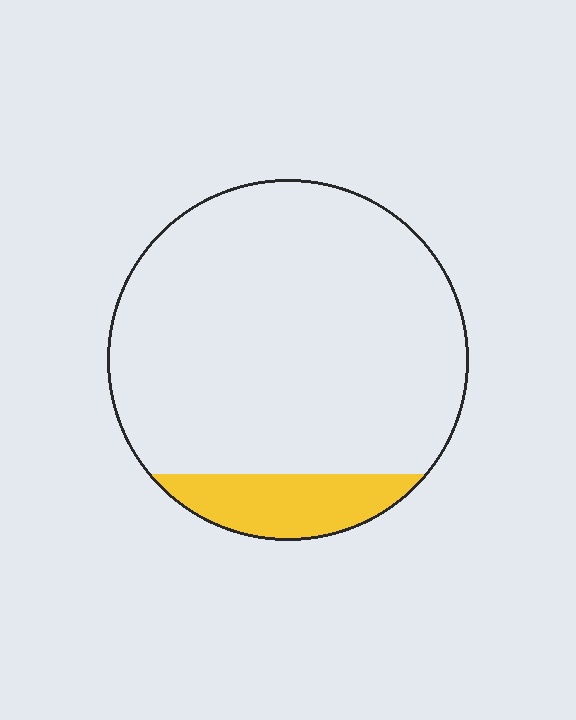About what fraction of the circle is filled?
About one eighth (1/8).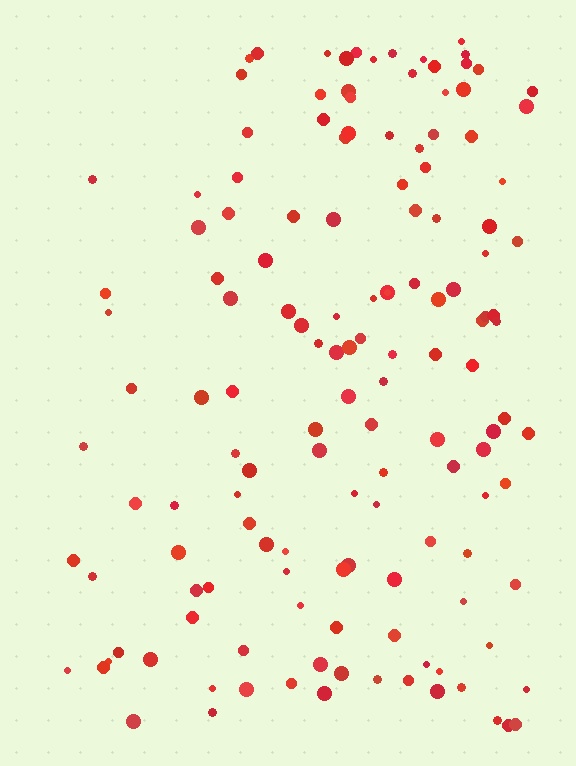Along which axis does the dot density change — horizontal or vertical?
Horizontal.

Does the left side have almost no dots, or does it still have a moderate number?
Still a moderate number, just noticeably fewer than the right.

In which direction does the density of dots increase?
From left to right, with the right side densest.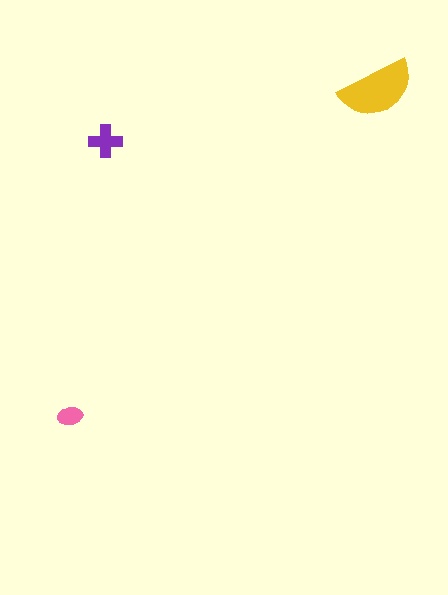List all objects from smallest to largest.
The pink ellipse, the purple cross, the yellow semicircle.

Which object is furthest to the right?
The yellow semicircle is rightmost.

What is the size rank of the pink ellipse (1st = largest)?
3rd.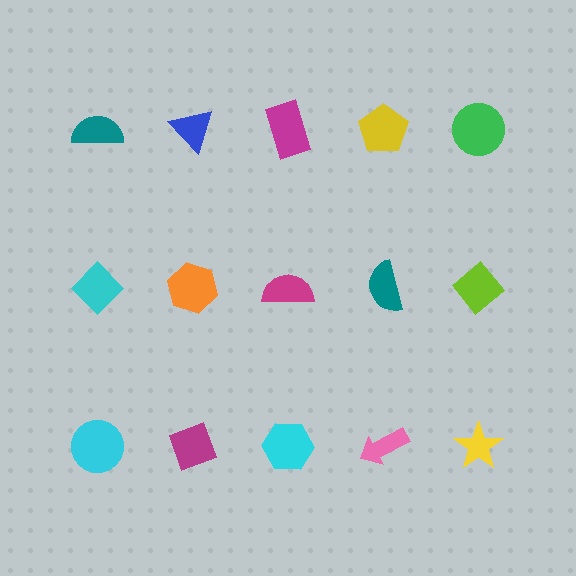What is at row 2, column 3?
A magenta semicircle.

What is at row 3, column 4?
A pink arrow.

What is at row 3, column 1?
A cyan circle.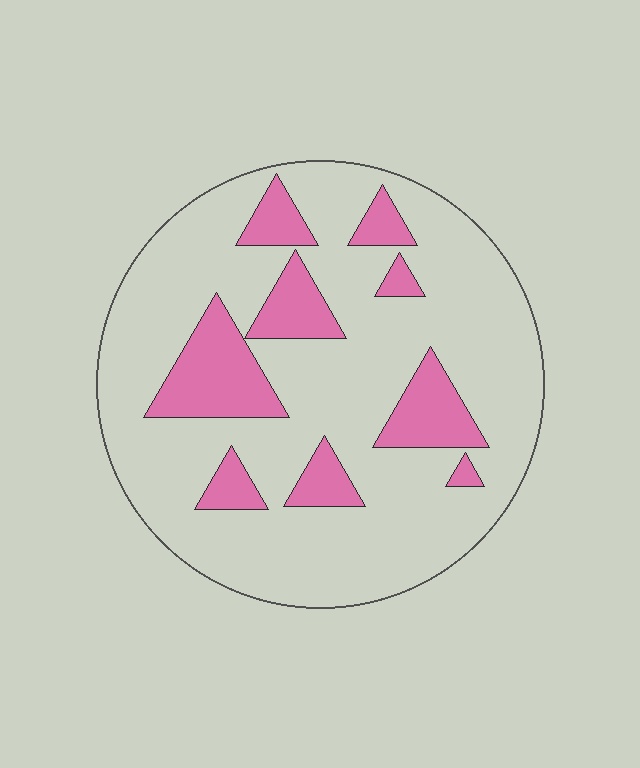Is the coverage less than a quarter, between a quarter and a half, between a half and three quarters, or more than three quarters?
Less than a quarter.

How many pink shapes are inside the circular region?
9.